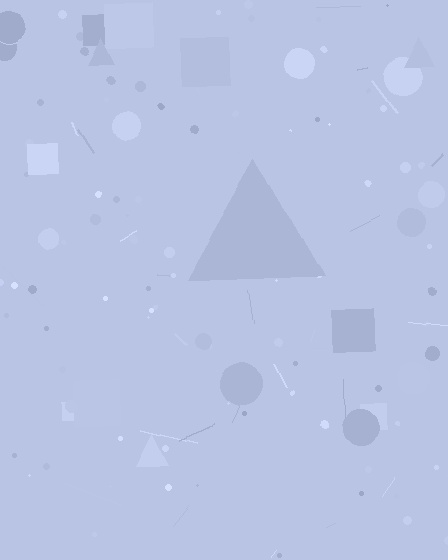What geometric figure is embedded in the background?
A triangle is embedded in the background.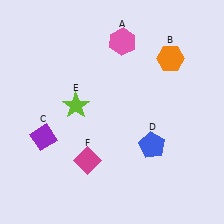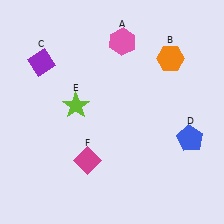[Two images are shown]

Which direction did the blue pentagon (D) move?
The blue pentagon (D) moved right.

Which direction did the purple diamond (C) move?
The purple diamond (C) moved up.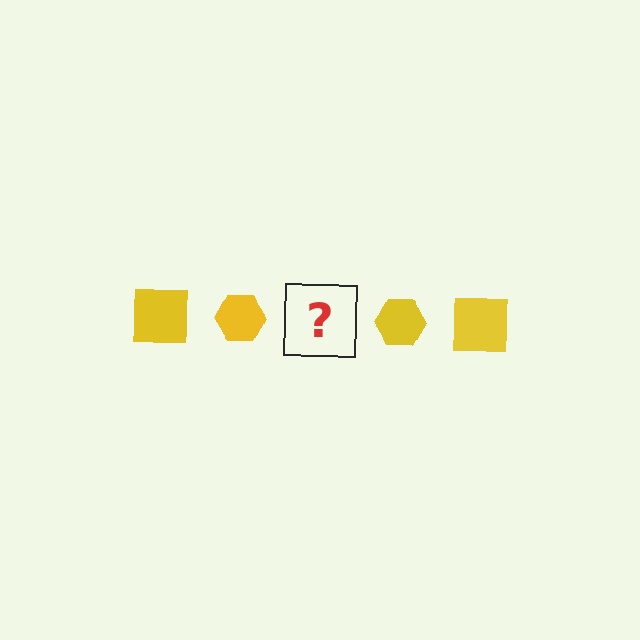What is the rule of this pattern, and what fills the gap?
The rule is that the pattern cycles through square, hexagon shapes in yellow. The gap should be filled with a yellow square.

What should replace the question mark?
The question mark should be replaced with a yellow square.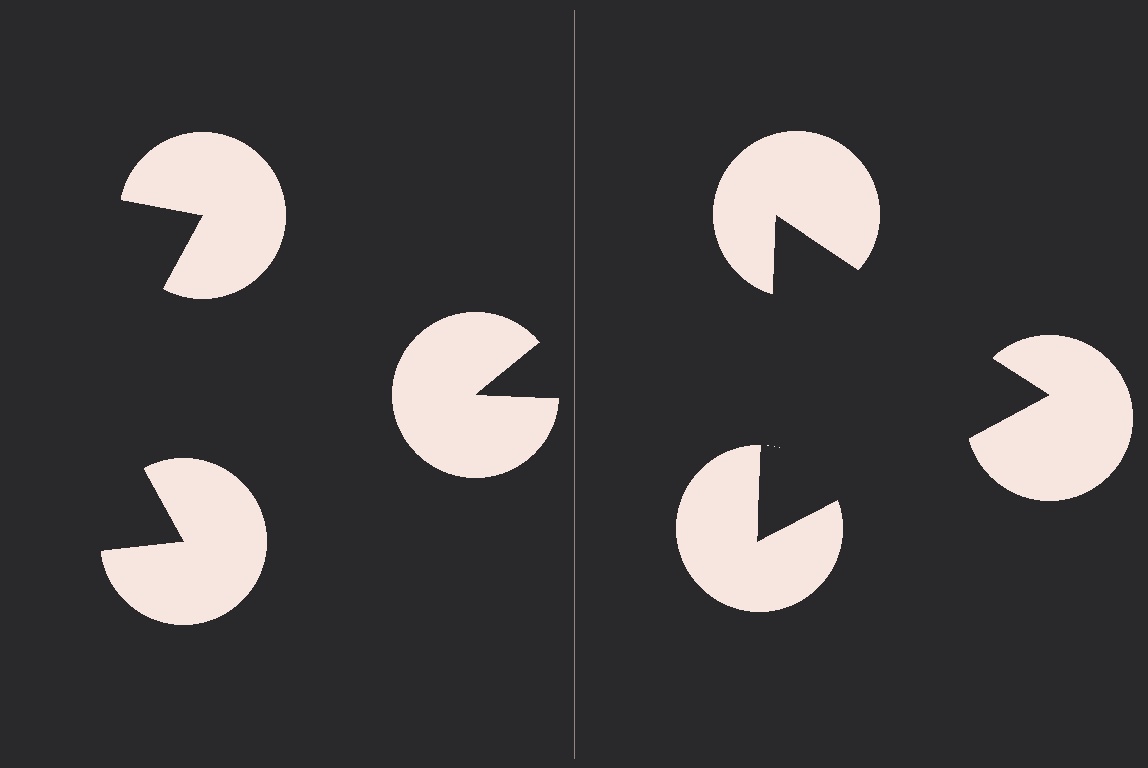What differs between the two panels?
The pac-man discs are positioned identically on both sides; only the wedge orientations differ. On the right they align to a triangle; on the left they are misaligned.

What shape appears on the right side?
An illusory triangle.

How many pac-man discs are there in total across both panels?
6 — 3 on each side.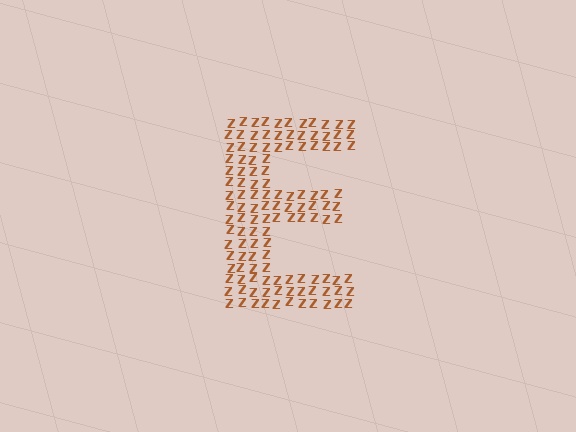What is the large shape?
The large shape is the letter E.